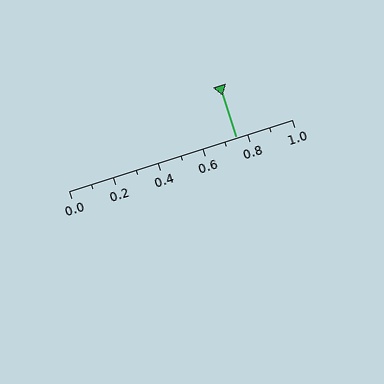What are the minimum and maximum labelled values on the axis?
The axis runs from 0.0 to 1.0.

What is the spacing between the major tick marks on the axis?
The major ticks are spaced 0.2 apart.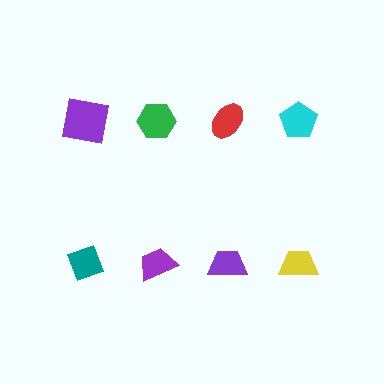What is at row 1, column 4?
A cyan pentagon.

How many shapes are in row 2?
4 shapes.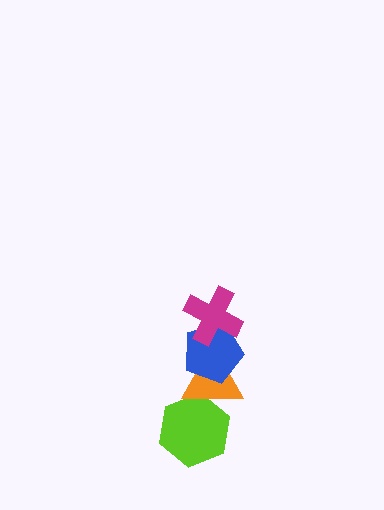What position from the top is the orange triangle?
The orange triangle is 3rd from the top.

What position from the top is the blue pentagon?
The blue pentagon is 2nd from the top.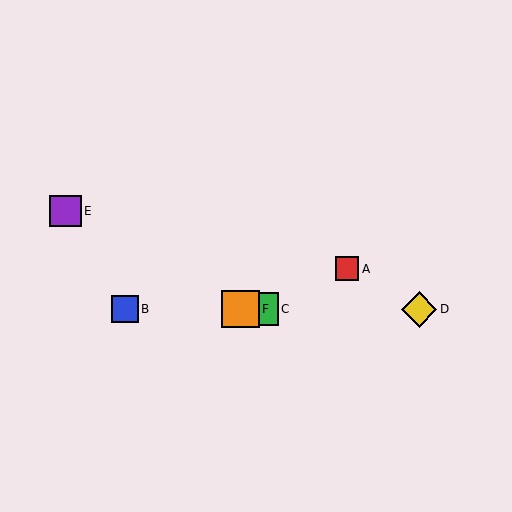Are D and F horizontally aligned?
Yes, both are at y≈309.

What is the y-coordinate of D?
Object D is at y≈309.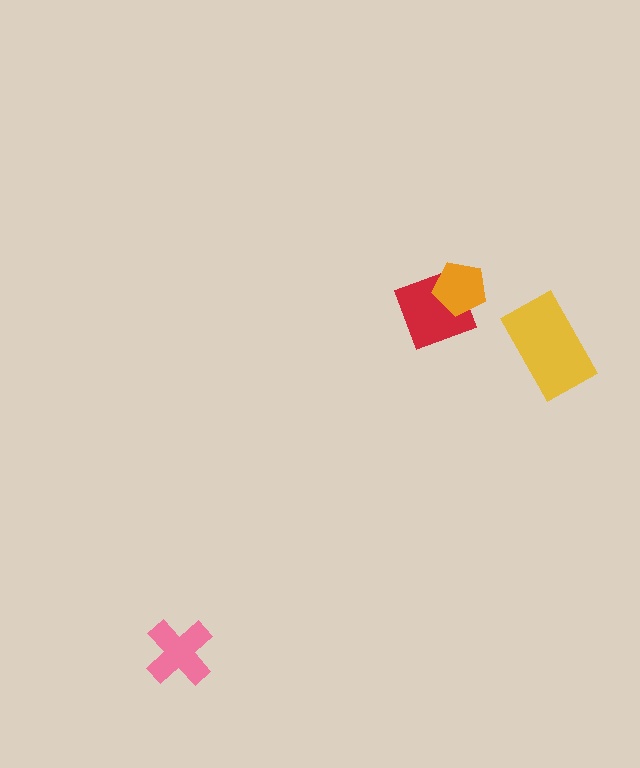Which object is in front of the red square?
The orange pentagon is in front of the red square.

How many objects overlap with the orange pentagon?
1 object overlaps with the orange pentagon.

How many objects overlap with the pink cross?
0 objects overlap with the pink cross.